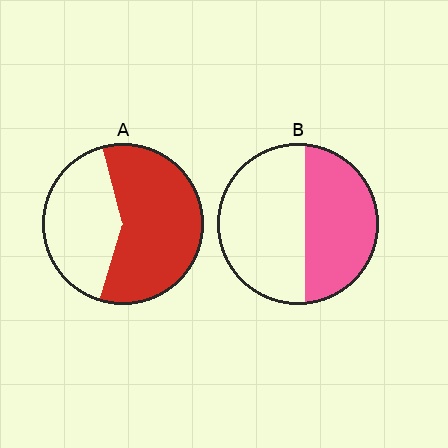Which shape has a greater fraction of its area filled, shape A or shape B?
Shape A.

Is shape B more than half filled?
No.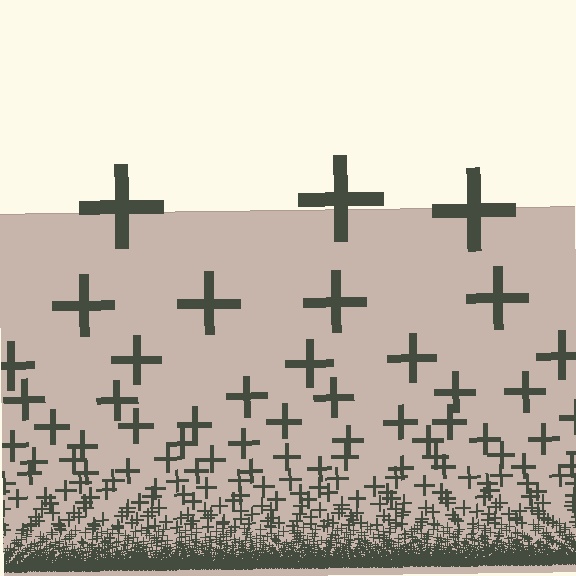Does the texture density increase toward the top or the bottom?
Density increases toward the bottom.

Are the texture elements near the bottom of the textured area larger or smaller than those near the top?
Smaller. The gradient is inverted — elements near the bottom are smaller and denser.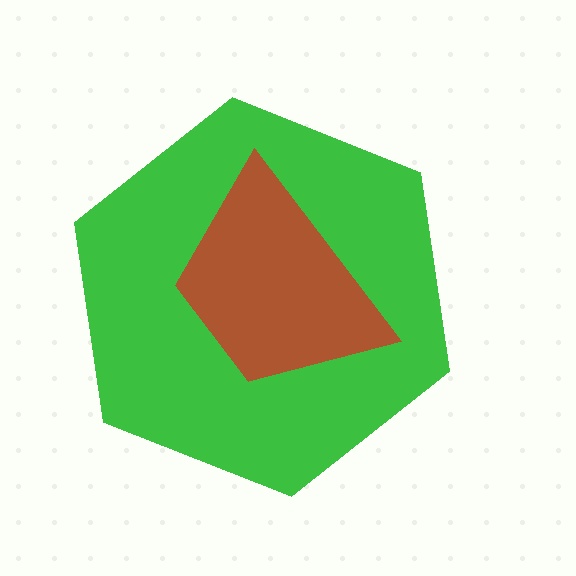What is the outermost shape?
The green hexagon.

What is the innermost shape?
The brown trapezoid.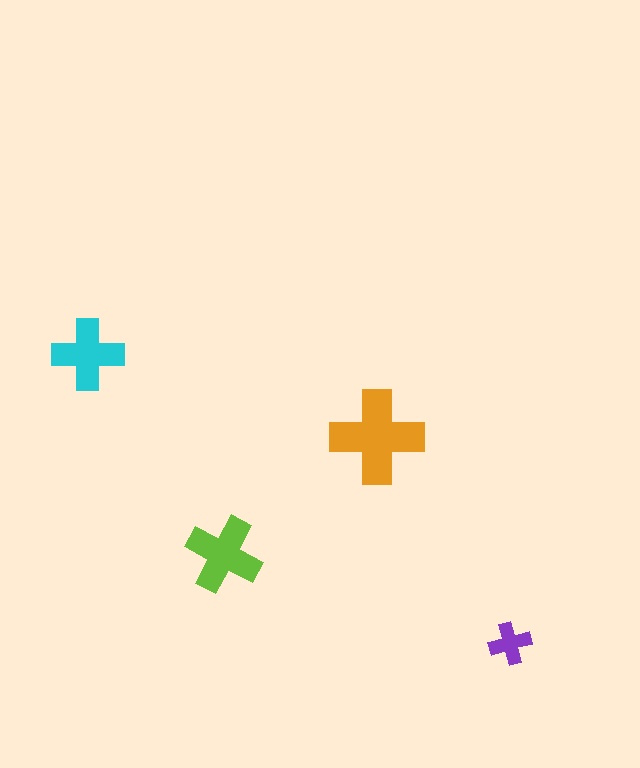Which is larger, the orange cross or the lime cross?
The orange one.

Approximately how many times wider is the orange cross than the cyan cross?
About 1.5 times wider.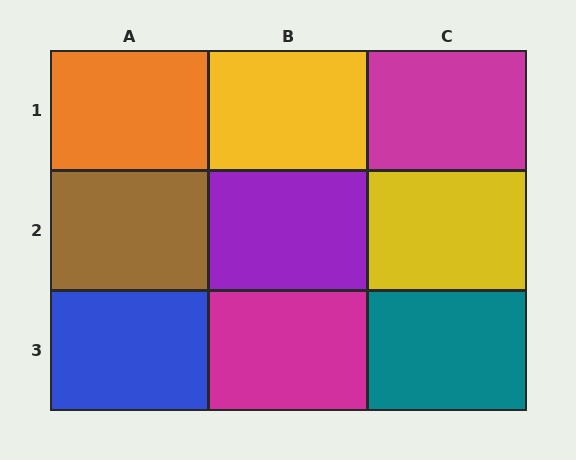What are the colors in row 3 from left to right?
Blue, magenta, teal.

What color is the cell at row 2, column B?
Purple.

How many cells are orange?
1 cell is orange.